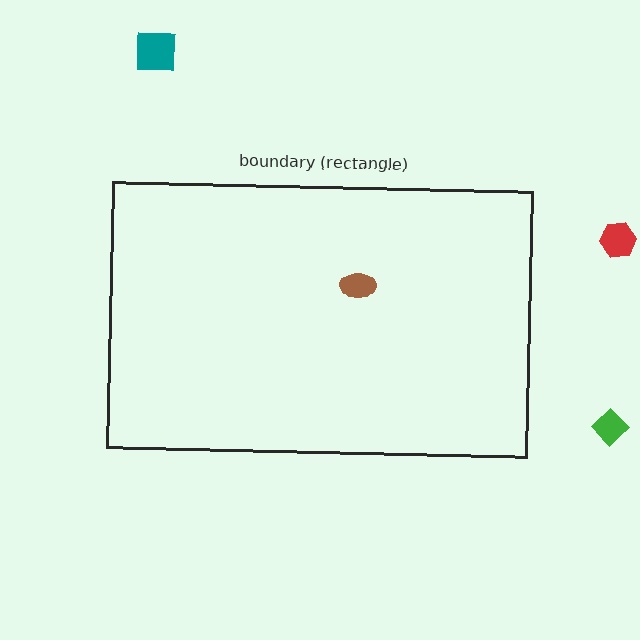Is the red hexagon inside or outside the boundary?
Outside.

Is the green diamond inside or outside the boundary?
Outside.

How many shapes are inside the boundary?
1 inside, 3 outside.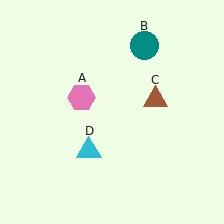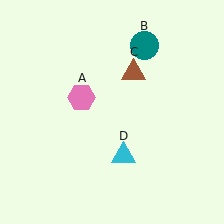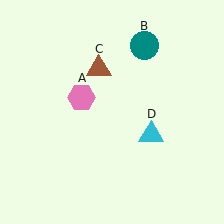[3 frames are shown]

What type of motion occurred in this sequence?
The brown triangle (object C), cyan triangle (object D) rotated counterclockwise around the center of the scene.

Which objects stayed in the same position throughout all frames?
Pink hexagon (object A) and teal circle (object B) remained stationary.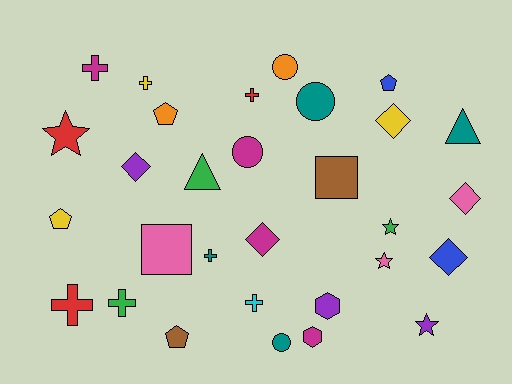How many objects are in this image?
There are 30 objects.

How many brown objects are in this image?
There are 2 brown objects.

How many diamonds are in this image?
There are 5 diamonds.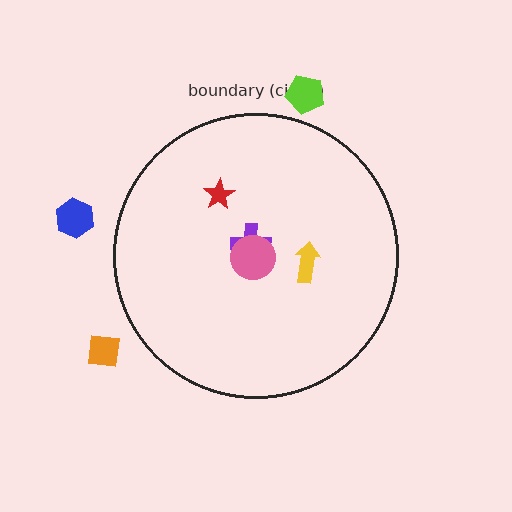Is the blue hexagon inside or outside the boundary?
Outside.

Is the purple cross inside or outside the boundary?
Inside.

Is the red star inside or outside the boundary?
Inside.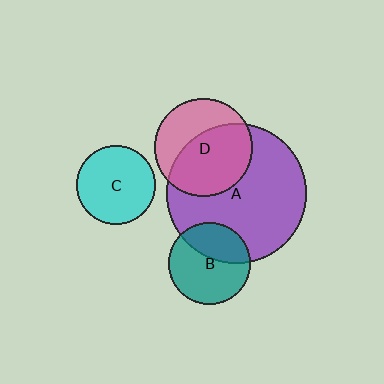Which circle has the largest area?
Circle A (purple).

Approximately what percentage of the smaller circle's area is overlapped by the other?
Approximately 60%.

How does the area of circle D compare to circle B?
Approximately 1.4 times.